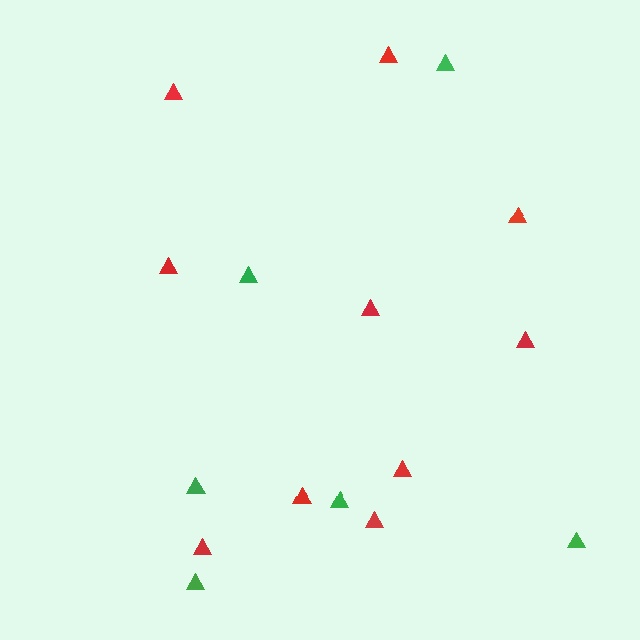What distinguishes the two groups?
There are 2 groups: one group of red triangles (10) and one group of green triangles (6).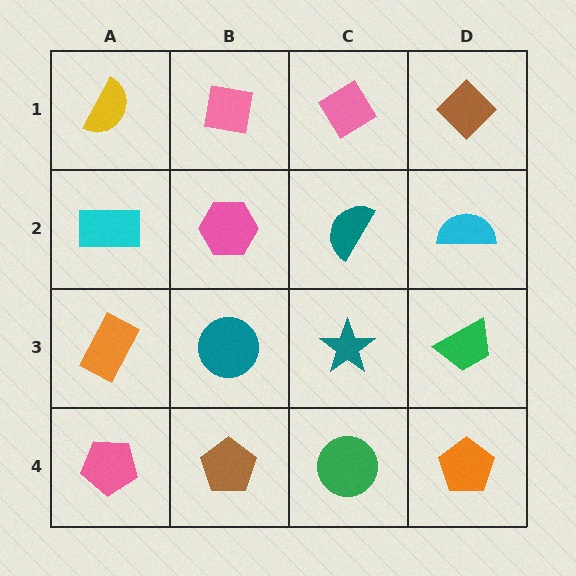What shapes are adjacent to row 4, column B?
A teal circle (row 3, column B), a pink pentagon (row 4, column A), a green circle (row 4, column C).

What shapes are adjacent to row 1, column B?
A pink hexagon (row 2, column B), a yellow semicircle (row 1, column A), a pink diamond (row 1, column C).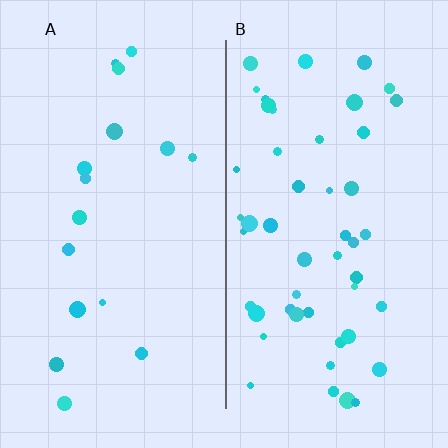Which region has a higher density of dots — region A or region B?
B (the right).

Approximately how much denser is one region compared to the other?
Approximately 2.9× — region B over region A.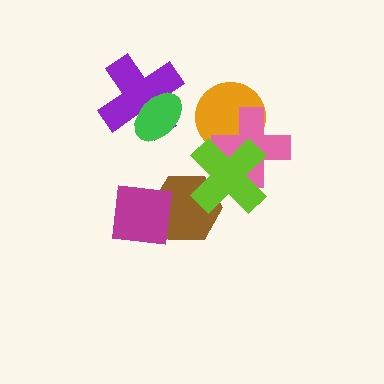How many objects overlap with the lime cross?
3 objects overlap with the lime cross.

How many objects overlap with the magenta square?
1 object overlaps with the magenta square.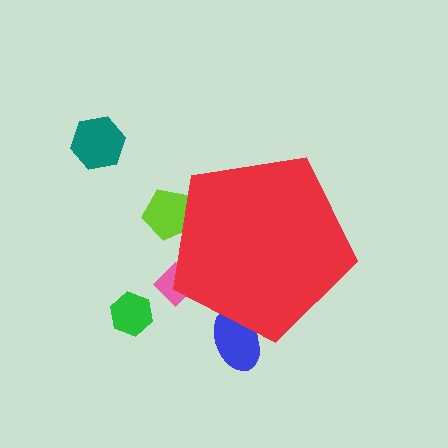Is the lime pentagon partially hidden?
Yes, the lime pentagon is partially hidden behind the red pentagon.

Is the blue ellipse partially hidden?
Yes, the blue ellipse is partially hidden behind the red pentagon.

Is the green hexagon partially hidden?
No, the green hexagon is fully visible.